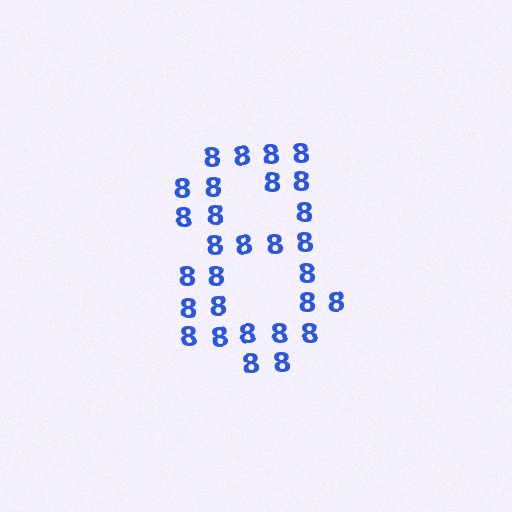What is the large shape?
The large shape is the digit 8.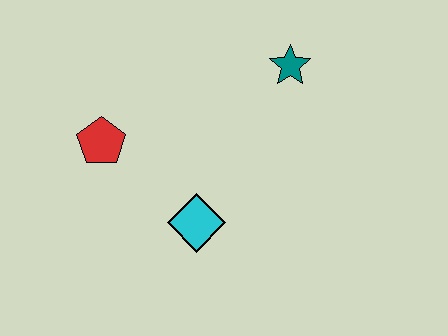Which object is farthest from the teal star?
The red pentagon is farthest from the teal star.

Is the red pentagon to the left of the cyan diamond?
Yes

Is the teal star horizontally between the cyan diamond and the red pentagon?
No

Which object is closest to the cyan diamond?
The red pentagon is closest to the cyan diamond.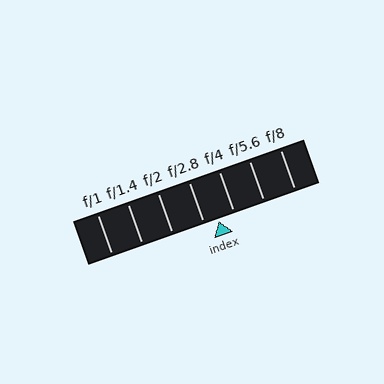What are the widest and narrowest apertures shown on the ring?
The widest aperture shown is f/1 and the narrowest is f/8.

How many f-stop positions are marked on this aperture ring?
There are 7 f-stop positions marked.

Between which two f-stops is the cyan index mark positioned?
The index mark is between f/2.8 and f/4.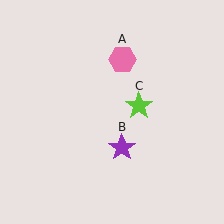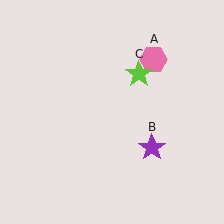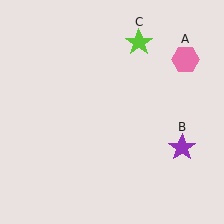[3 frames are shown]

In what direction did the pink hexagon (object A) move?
The pink hexagon (object A) moved right.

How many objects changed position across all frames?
3 objects changed position: pink hexagon (object A), purple star (object B), lime star (object C).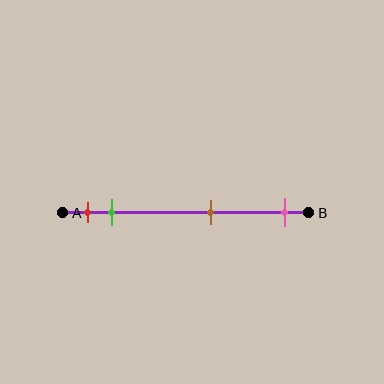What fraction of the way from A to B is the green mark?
The green mark is approximately 20% (0.2) of the way from A to B.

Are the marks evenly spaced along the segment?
No, the marks are not evenly spaced.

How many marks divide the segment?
There are 4 marks dividing the segment.